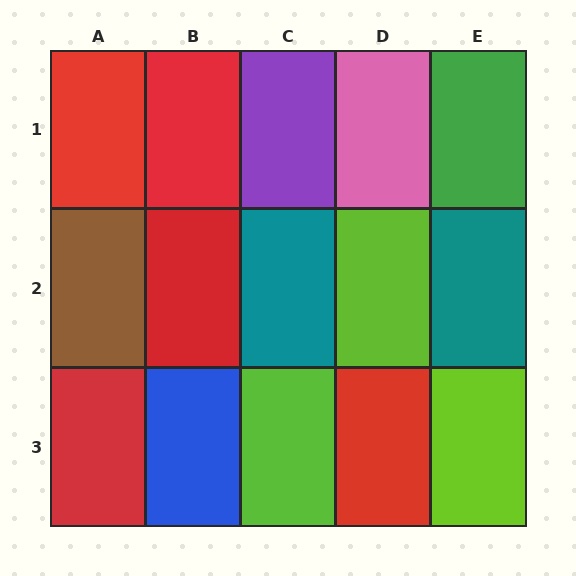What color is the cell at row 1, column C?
Purple.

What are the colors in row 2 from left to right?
Brown, red, teal, lime, teal.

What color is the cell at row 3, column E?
Lime.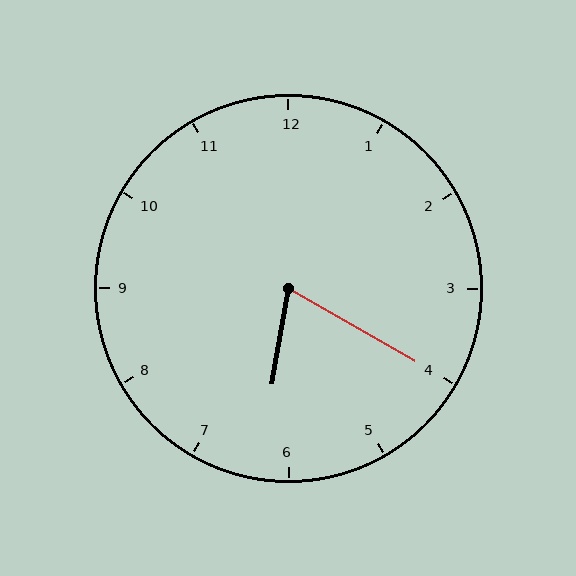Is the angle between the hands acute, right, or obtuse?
It is acute.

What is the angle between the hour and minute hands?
Approximately 70 degrees.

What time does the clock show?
6:20.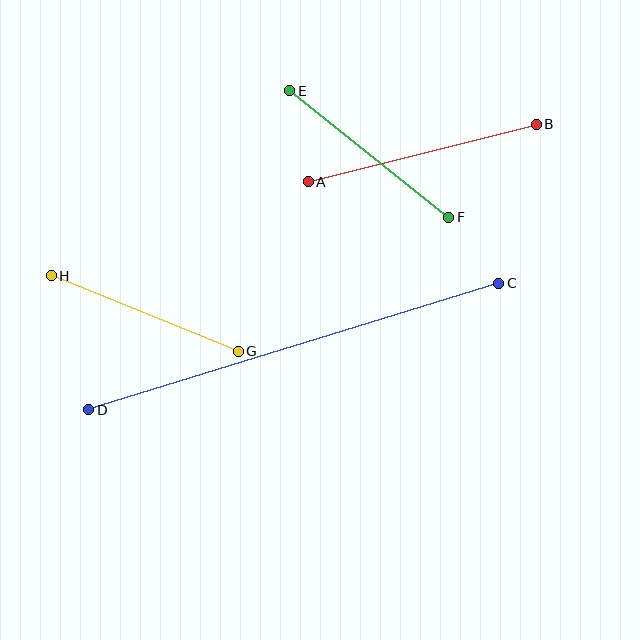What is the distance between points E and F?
The distance is approximately 203 pixels.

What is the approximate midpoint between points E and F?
The midpoint is at approximately (369, 154) pixels.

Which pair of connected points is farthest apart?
Points C and D are farthest apart.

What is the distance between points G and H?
The distance is approximately 202 pixels.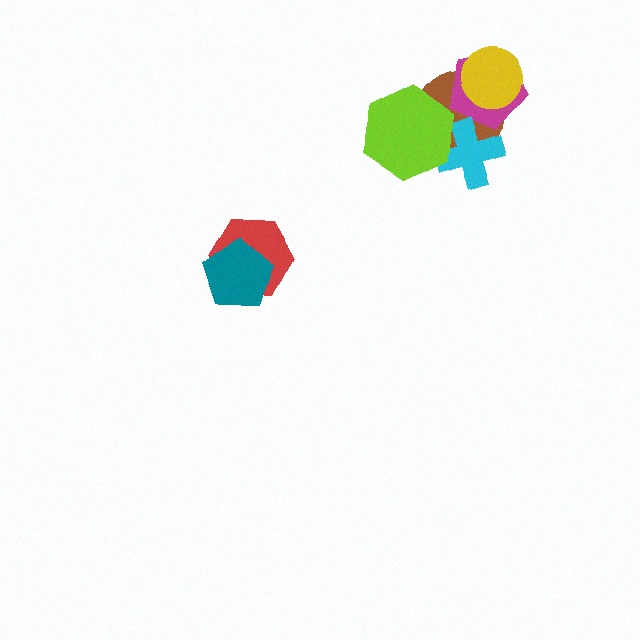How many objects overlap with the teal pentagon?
1 object overlaps with the teal pentagon.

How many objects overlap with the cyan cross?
3 objects overlap with the cyan cross.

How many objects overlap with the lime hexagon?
2 objects overlap with the lime hexagon.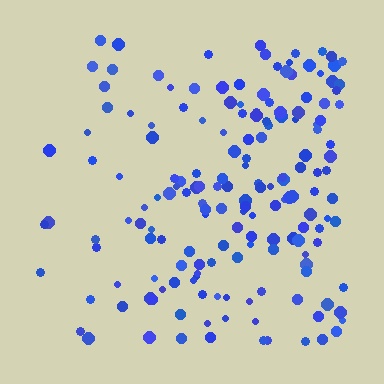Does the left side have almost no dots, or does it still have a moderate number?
Still a moderate number, just noticeably fewer than the right.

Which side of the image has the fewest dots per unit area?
The left.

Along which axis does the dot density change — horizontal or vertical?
Horizontal.